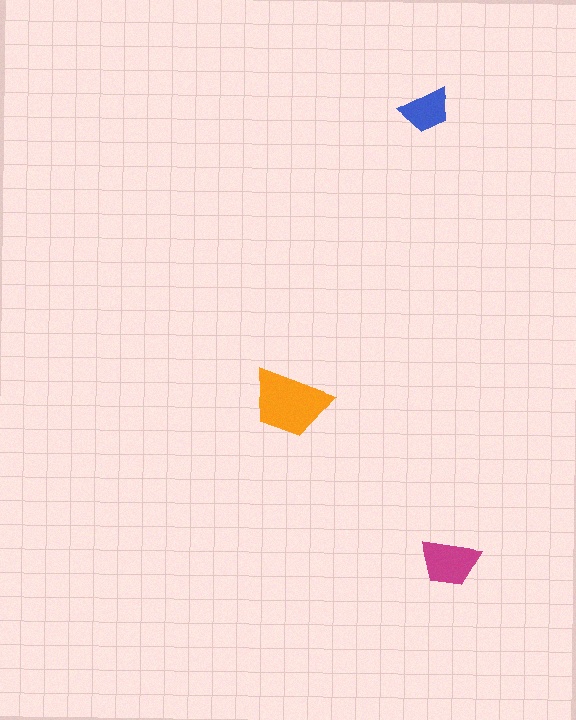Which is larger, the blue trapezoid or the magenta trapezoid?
The magenta one.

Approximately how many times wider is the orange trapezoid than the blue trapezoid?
About 1.5 times wider.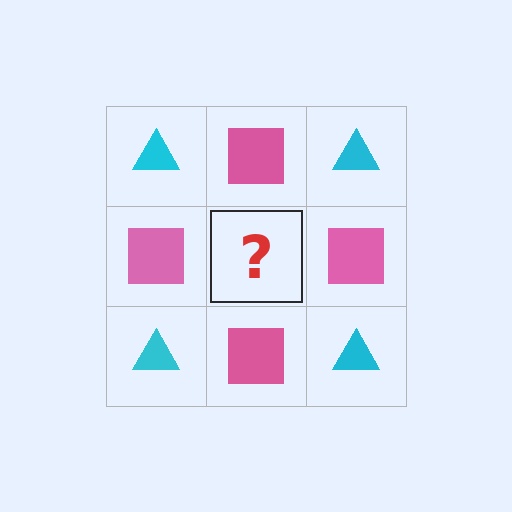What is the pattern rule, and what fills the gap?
The rule is that it alternates cyan triangle and pink square in a checkerboard pattern. The gap should be filled with a cyan triangle.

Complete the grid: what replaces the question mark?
The question mark should be replaced with a cyan triangle.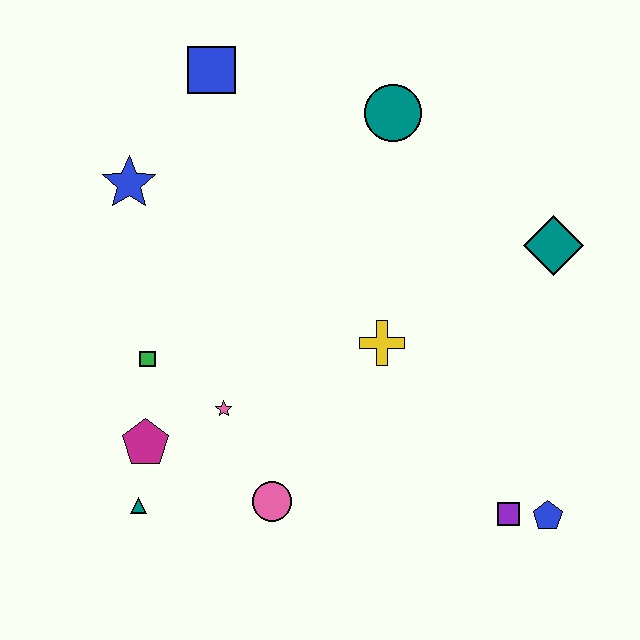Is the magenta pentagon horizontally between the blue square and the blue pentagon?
No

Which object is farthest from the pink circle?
The blue square is farthest from the pink circle.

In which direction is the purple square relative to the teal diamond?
The purple square is below the teal diamond.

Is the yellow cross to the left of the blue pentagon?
Yes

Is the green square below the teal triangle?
No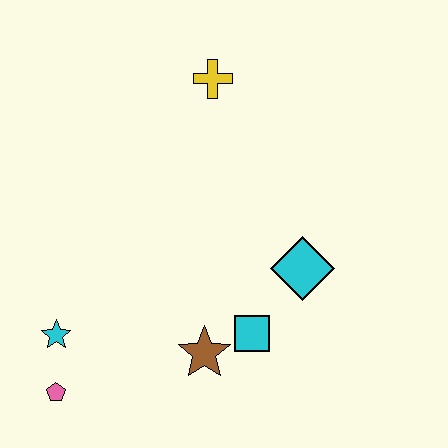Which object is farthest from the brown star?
The yellow cross is farthest from the brown star.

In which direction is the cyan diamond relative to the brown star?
The cyan diamond is to the right of the brown star.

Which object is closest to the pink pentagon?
The cyan star is closest to the pink pentagon.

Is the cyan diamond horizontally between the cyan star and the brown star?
No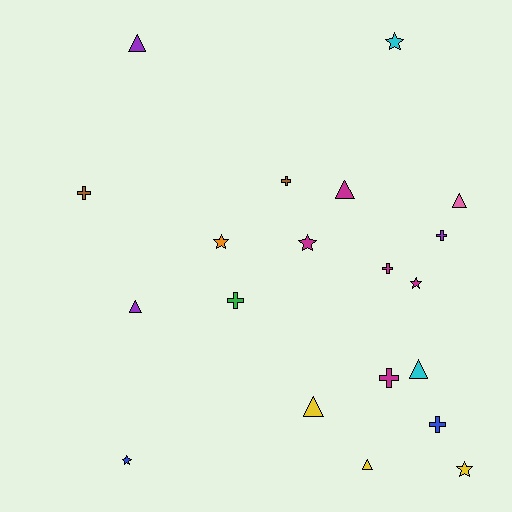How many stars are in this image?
There are 6 stars.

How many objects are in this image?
There are 20 objects.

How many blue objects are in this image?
There are 2 blue objects.